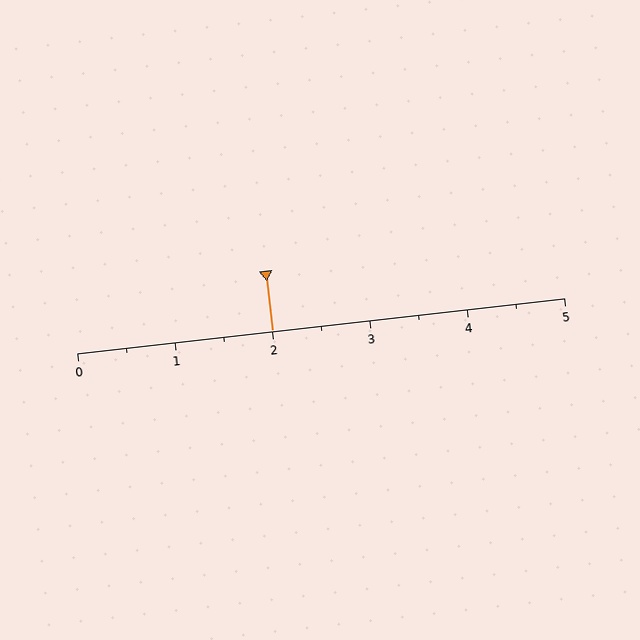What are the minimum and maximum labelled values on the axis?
The axis runs from 0 to 5.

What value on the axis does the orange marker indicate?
The marker indicates approximately 2.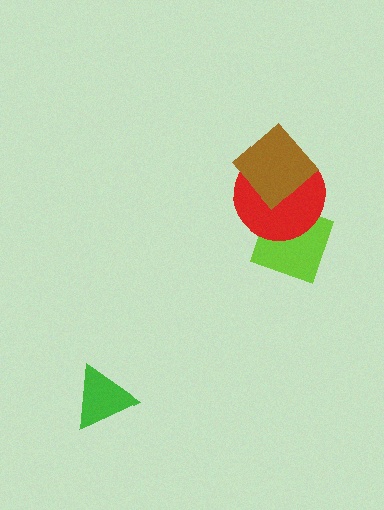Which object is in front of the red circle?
The brown diamond is in front of the red circle.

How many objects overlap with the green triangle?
0 objects overlap with the green triangle.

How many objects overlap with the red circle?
2 objects overlap with the red circle.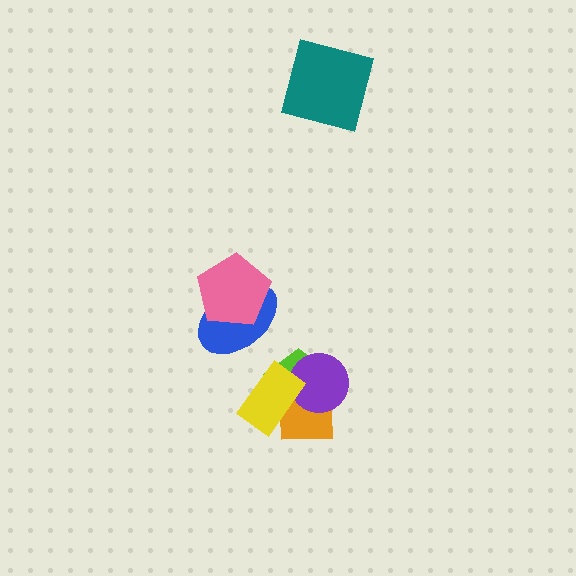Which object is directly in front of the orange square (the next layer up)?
The purple circle is directly in front of the orange square.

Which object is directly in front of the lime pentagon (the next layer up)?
The orange square is directly in front of the lime pentagon.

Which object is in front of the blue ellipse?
The pink pentagon is in front of the blue ellipse.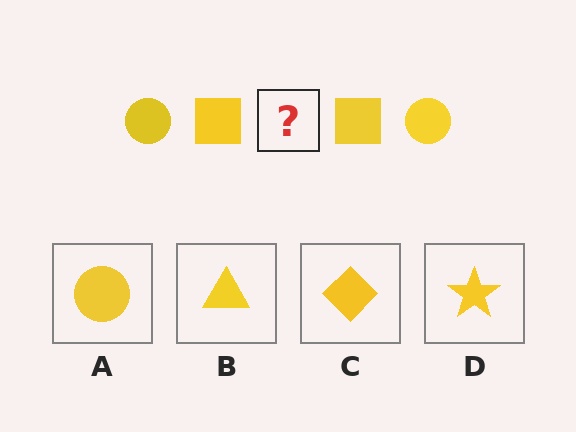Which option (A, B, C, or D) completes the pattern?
A.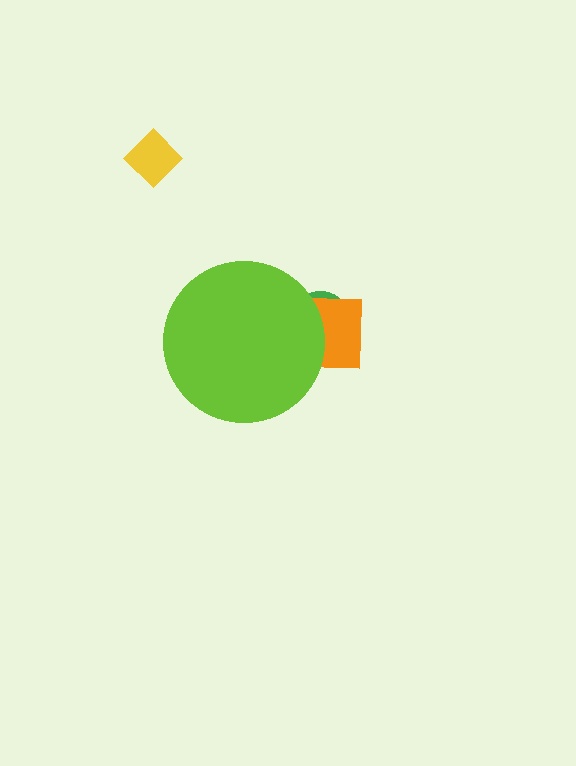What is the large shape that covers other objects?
A lime circle.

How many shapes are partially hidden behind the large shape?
2 shapes are partially hidden.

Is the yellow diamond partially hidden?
No, the yellow diamond is fully visible.